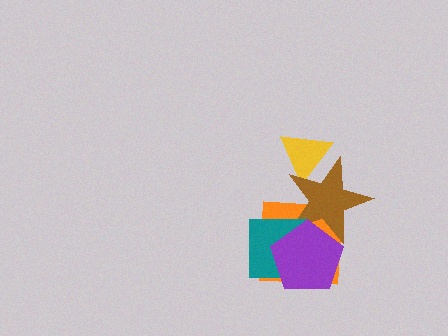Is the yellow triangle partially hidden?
Yes, it is partially covered by another shape.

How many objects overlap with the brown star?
3 objects overlap with the brown star.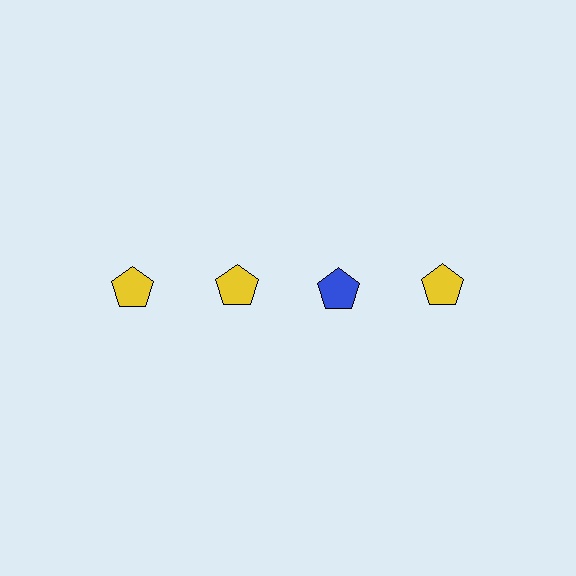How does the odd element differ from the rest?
It has a different color: blue instead of yellow.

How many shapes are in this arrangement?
There are 4 shapes arranged in a grid pattern.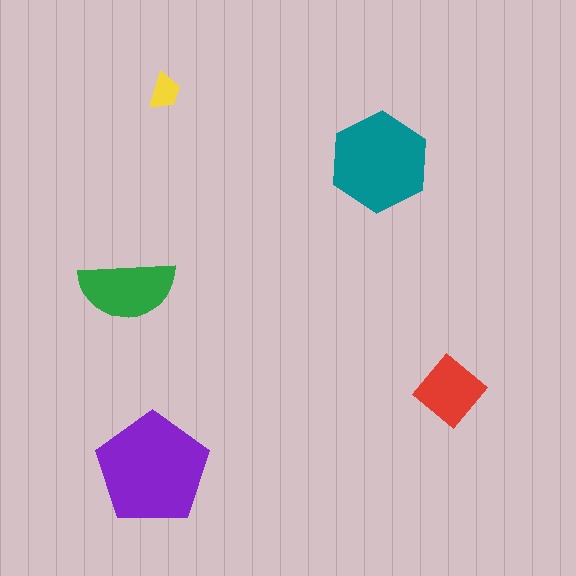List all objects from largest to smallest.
The purple pentagon, the teal hexagon, the green semicircle, the red diamond, the yellow trapezoid.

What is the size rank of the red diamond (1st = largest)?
4th.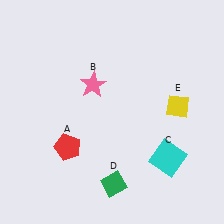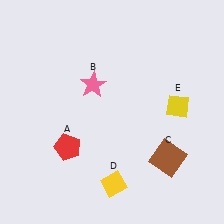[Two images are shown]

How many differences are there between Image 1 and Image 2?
There are 2 differences between the two images.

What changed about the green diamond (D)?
In Image 1, D is green. In Image 2, it changed to yellow.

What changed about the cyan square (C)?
In Image 1, C is cyan. In Image 2, it changed to brown.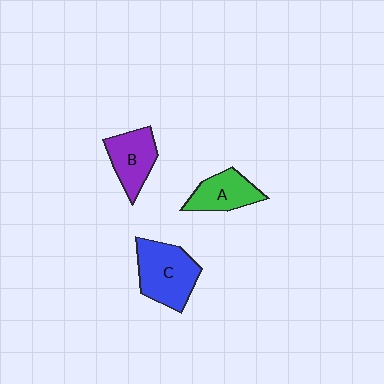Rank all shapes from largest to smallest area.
From largest to smallest: C (blue), B (purple), A (green).